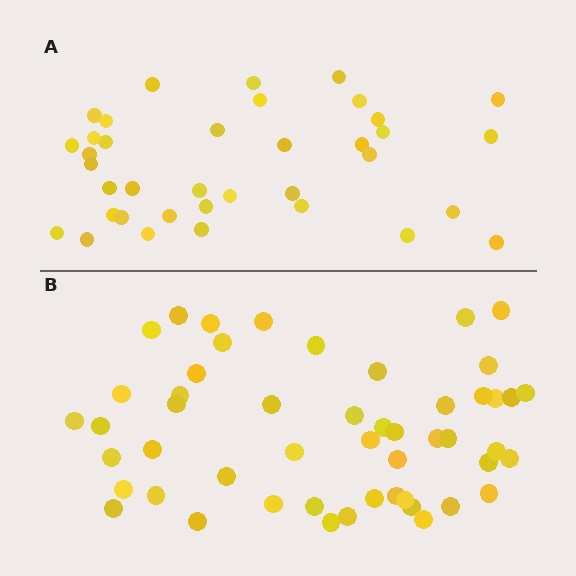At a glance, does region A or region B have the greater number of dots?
Region B (the bottom region) has more dots.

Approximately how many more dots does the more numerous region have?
Region B has approximately 15 more dots than region A.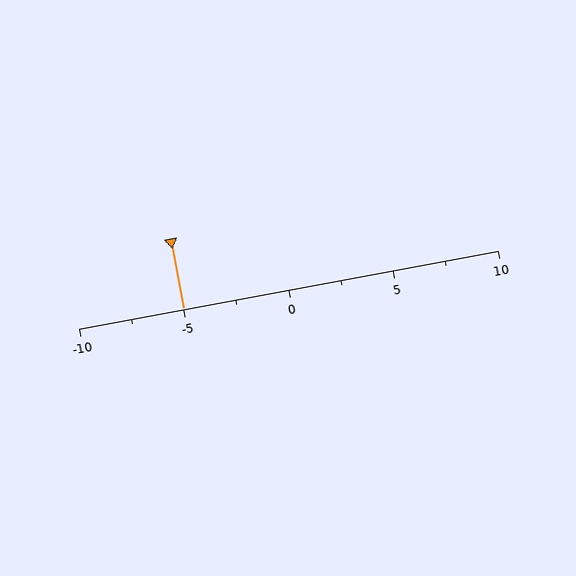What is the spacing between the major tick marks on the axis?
The major ticks are spaced 5 apart.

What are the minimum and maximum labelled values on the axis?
The axis runs from -10 to 10.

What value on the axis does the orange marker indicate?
The marker indicates approximately -5.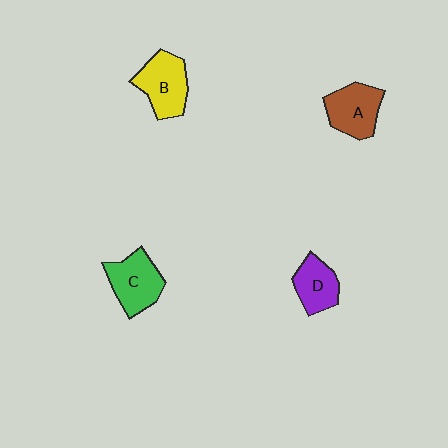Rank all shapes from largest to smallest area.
From largest to smallest: B (yellow), C (green), A (brown), D (purple).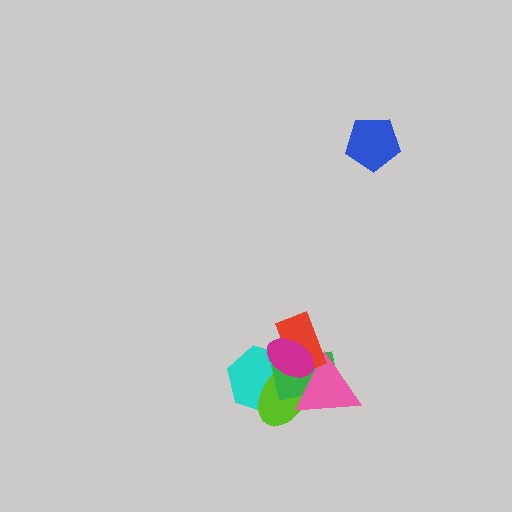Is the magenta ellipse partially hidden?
No, no other shape covers it.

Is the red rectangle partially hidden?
Yes, it is partially covered by another shape.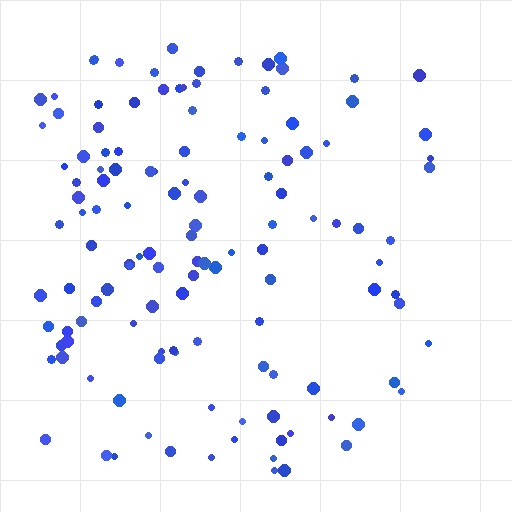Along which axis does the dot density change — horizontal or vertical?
Horizontal.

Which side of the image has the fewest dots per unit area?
The right.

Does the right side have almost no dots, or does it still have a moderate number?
Still a moderate number, just noticeably fewer than the left.